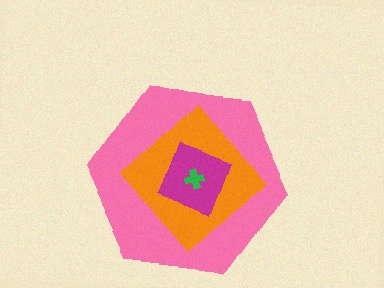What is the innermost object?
The green cross.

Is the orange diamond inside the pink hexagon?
Yes.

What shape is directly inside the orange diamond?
The magenta diamond.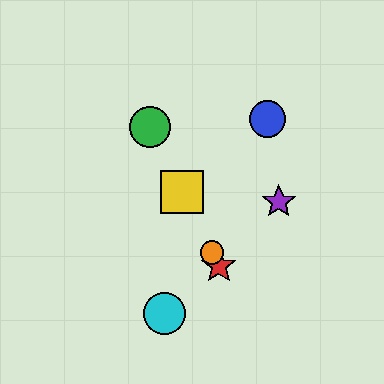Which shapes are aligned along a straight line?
The red star, the green circle, the yellow square, the orange circle are aligned along a straight line.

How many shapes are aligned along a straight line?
4 shapes (the red star, the green circle, the yellow square, the orange circle) are aligned along a straight line.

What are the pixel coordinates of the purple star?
The purple star is at (279, 202).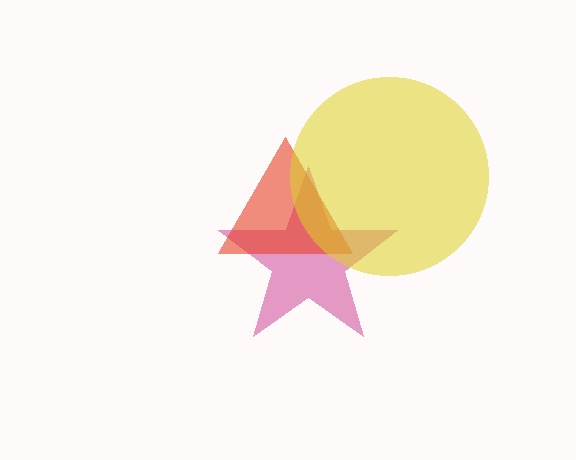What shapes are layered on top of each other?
The layered shapes are: a magenta star, a red triangle, a yellow circle.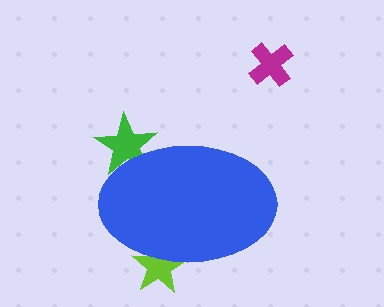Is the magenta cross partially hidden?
No, the magenta cross is fully visible.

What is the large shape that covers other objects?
A blue ellipse.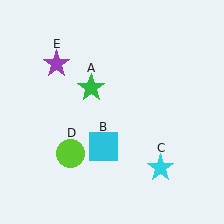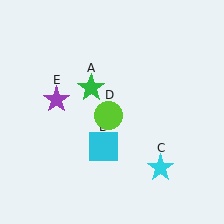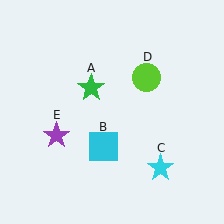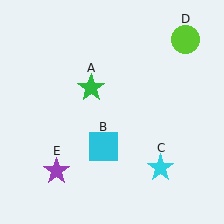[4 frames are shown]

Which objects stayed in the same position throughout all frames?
Green star (object A) and cyan square (object B) and cyan star (object C) remained stationary.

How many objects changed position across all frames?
2 objects changed position: lime circle (object D), purple star (object E).